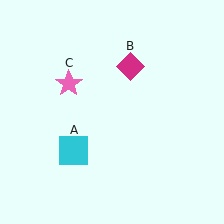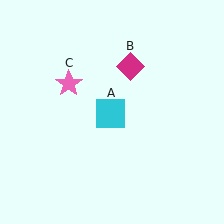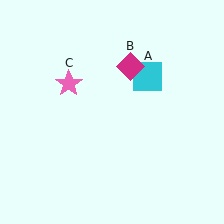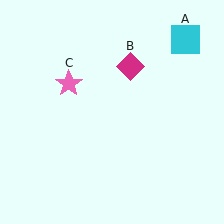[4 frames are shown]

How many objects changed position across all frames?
1 object changed position: cyan square (object A).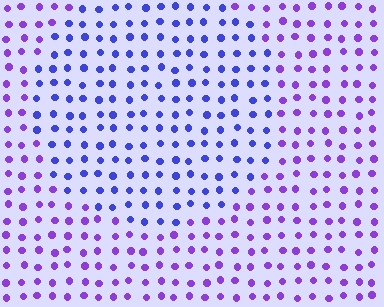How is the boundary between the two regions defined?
The boundary is defined purely by a slight shift in hue (about 35 degrees). Spacing, size, and orientation are identical on both sides.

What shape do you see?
I see a circle.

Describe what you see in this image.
The image is filled with small purple elements in a uniform arrangement. A circle-shaped region is visible where the elements are tinted to a slightly different hue, forming a subtle color boundary.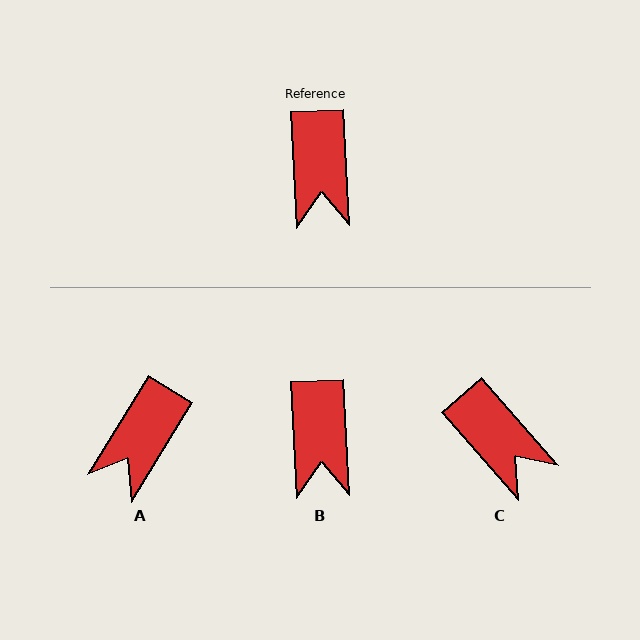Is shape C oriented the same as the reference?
No, it is off by about 38 degrees.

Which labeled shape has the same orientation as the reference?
B.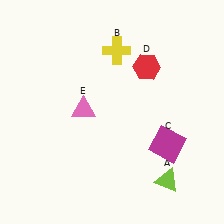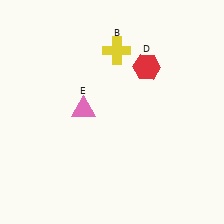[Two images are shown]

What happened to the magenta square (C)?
The magenta square (C) was removed in Image 2. It was in the bottom-right area of Image 1.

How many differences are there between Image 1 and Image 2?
There are 2 differences between the two images.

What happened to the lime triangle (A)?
The lime triangle (A) was removed in Image 2. It was in the bottom-right area of Image 1.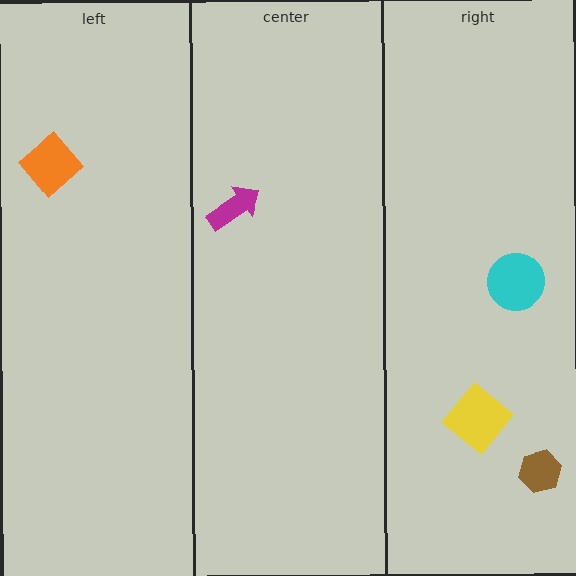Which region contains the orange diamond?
The left region.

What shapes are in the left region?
The orange diamond.